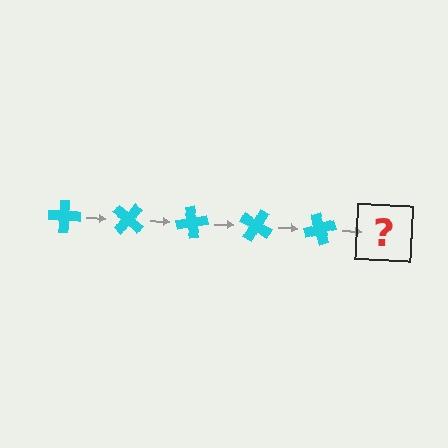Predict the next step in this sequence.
The next step is a cyan cross rotated 200 degrees.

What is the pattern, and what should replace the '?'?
The pattern is that the cross rotates 40 degrees each step. The '?' should be a cyan cross rotated 200 degrees.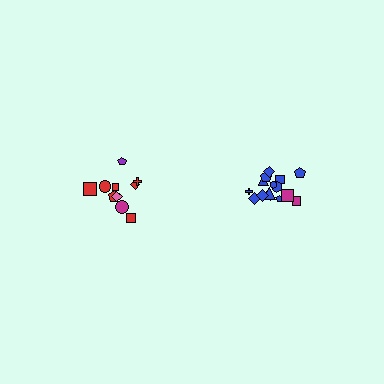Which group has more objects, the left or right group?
The right group.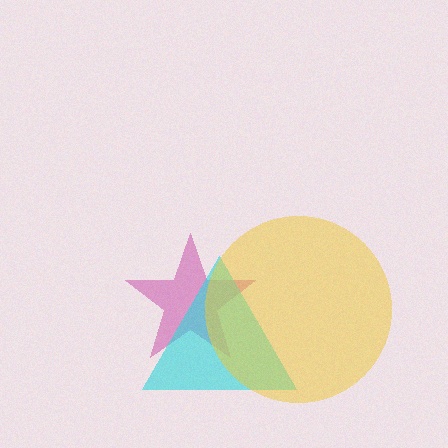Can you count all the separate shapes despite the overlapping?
Yes, there are 3 separate shapes.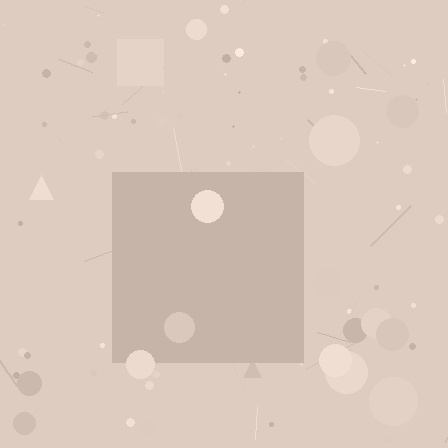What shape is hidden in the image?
A square is hidden in the image.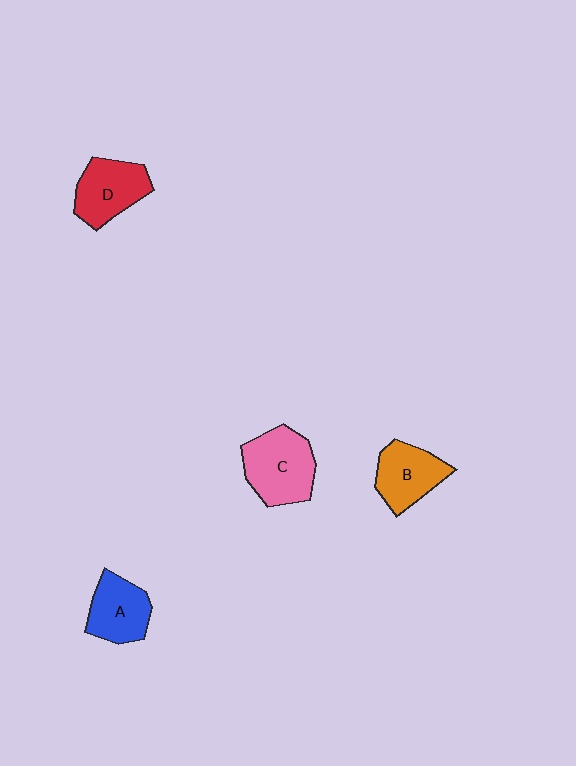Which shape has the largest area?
Shape C (pink).